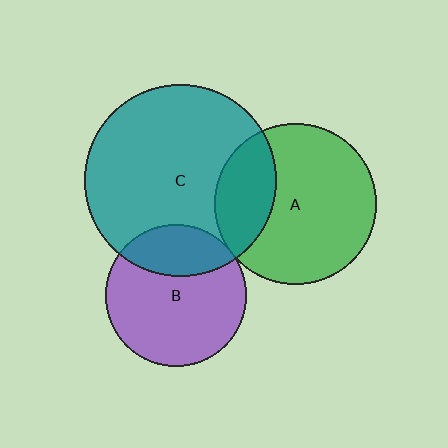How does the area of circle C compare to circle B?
Approximately 1.8 times.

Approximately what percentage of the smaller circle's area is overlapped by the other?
Approximately 25%.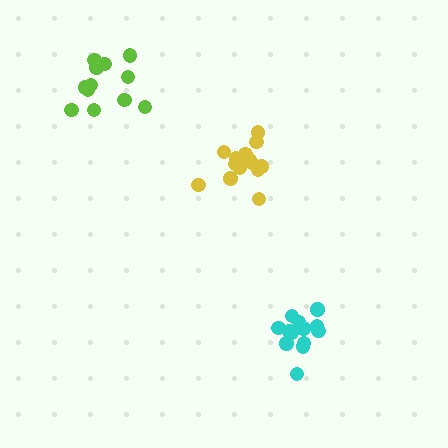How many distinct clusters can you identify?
There are 3 distinct clusters.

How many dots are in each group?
Group 1: 13 dots, Group 2: 15 dots, Group 3: 12 dots (40 total).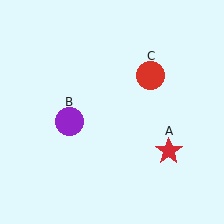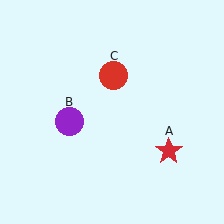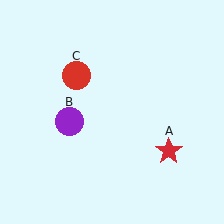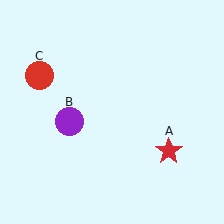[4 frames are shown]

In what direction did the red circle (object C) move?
The red circle (object C) moved left.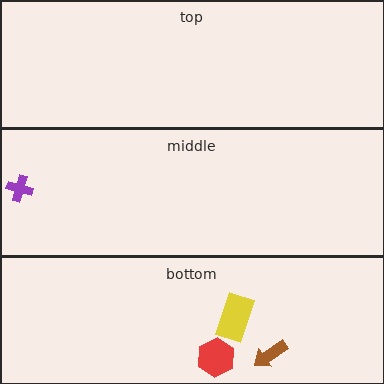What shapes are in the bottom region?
The red hexagon, the brown arrow, the yellow rectangle.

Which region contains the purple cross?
The middle region.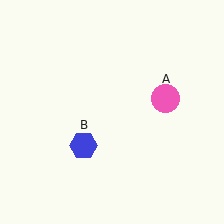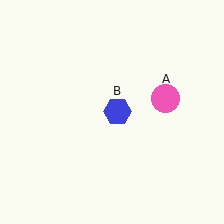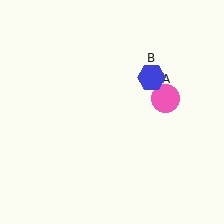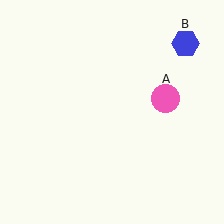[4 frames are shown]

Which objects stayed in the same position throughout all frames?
Pink circle (object A) remained stationary.